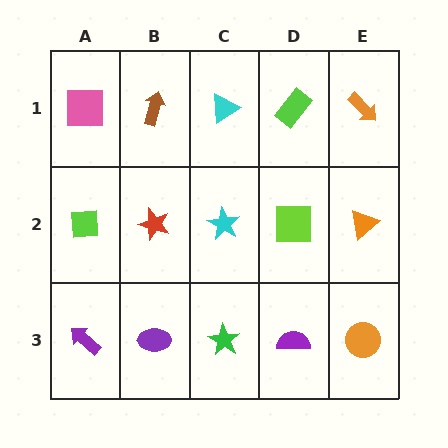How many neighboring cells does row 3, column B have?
3.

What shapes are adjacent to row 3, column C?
A cyan star (row 2, column C), a purple ellipse (row 3, column B), a purple semicircle (row 3, column D).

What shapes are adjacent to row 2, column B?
A brown arrow (row 1, column B), a purple ellipse (row 3, column B), a lime square (row 2, column A), a cyan star (row 2, column C).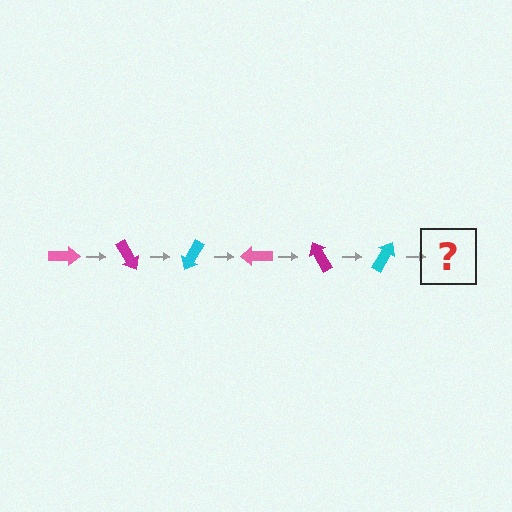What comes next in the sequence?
The next element should be a pink arrow, rotated 360 degrees from the start.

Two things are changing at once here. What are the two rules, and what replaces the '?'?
The two rules are that it rotates 60 degrees each step and the color cycles through pink, magenta, and cyan. The '?' should be a pink arrow, rotated 360 degrees from the start.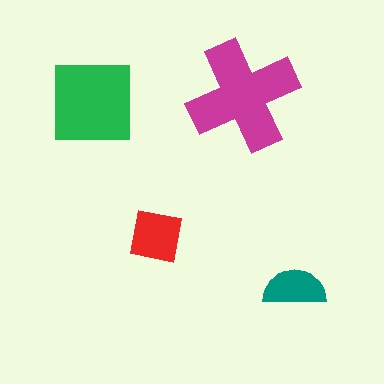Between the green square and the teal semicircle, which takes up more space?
The green square.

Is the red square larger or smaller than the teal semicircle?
Larger.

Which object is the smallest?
The teal semicircle.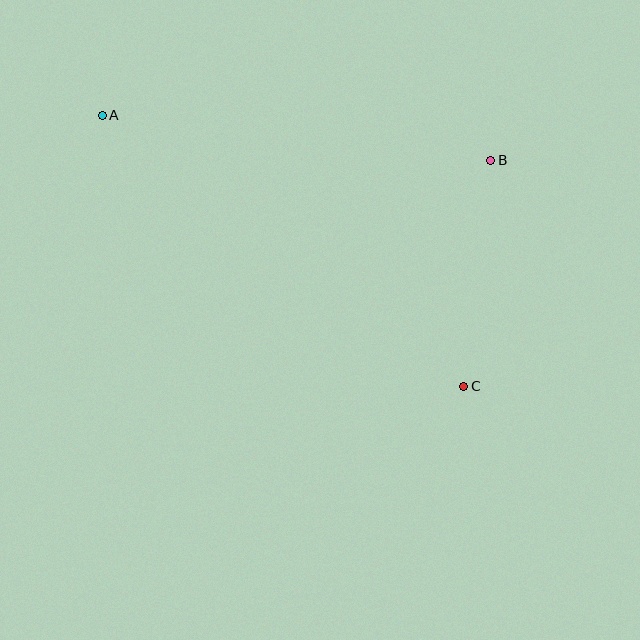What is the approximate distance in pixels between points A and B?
The distance between A and B is approximately 391 pixels.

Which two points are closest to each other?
Points B and C are closest to each other.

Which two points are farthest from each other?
Points A and C are farthest from each other.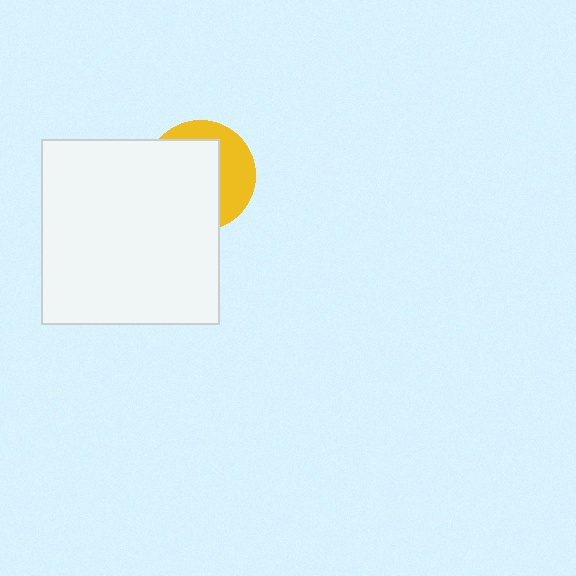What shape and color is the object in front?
The object in front is a white rectangle.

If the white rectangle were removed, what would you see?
You would see the complete yellow circle.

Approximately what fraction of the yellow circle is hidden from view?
Roughly 62% of the yellow circle is hidden behind the white rectangle.